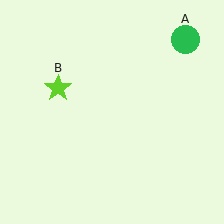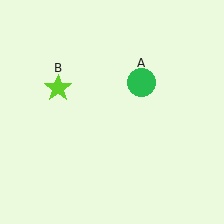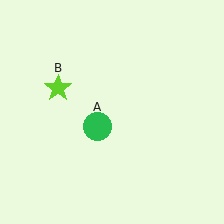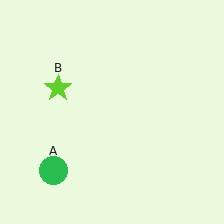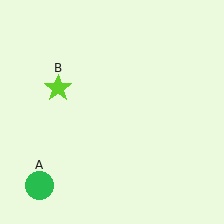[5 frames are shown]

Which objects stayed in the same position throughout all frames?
Lime star (object B) remained stationary.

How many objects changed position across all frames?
1 object changed position: green circle (object A).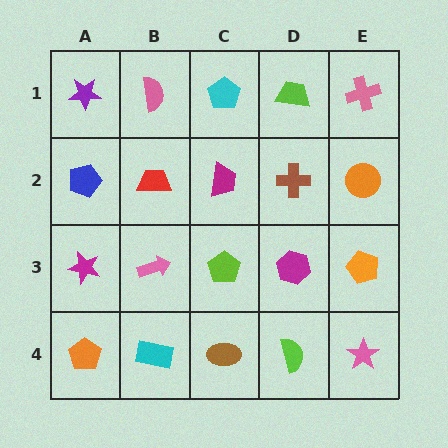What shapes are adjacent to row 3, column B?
A red trapezoid (row 2, column B), a cyan rectangle (row 4, column B), a magenta star (row 3, column A), a lime pentagon (row 3, column C).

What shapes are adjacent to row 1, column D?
A brown cross (row 2, column D), a cyan pentagon (row 1, column C), a pink cross (row 1, column E).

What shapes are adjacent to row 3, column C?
A magenta trapezoid (row 2, column C), a brown ellipse (row 4, column C), a pink arrow (row 3, column B), a magenta hexagon (row 3, column D).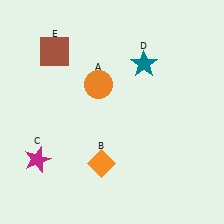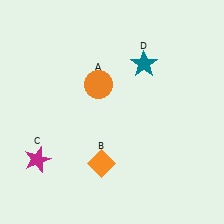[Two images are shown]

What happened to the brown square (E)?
The brown square (E) was removed in Image 2. It was in the top-left area of Image 1.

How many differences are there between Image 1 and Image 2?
There is 1 difference between the two images.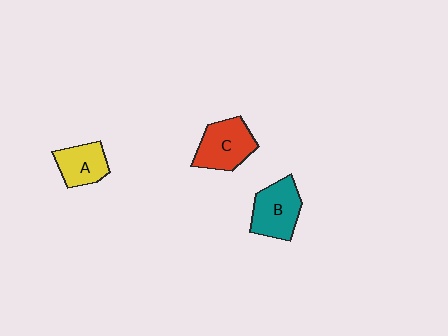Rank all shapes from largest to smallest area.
From largest to smallest: C (red), B (teal), A (yellow).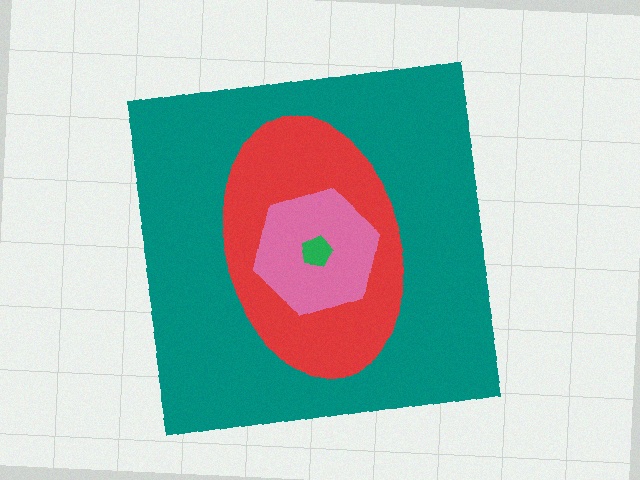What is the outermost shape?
The teal square.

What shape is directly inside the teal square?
The red ellipse.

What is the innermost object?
The green pentagon.